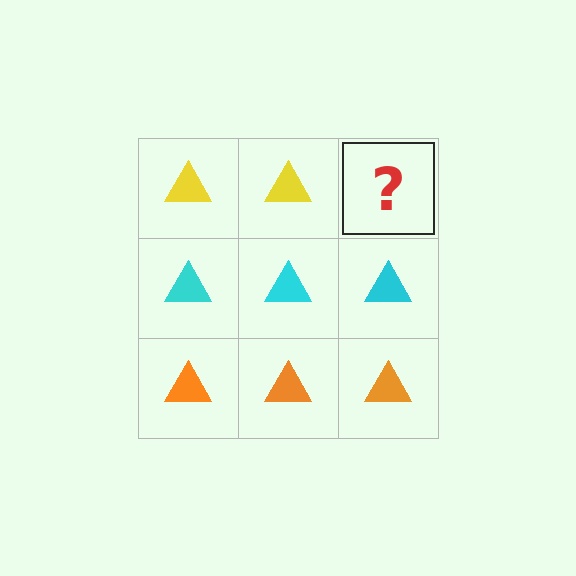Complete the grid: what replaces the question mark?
The question mark should be replaced with a yellow triangle.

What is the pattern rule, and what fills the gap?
The rule is that each row has a consistent color. The gap should be filled with a yellow triangle.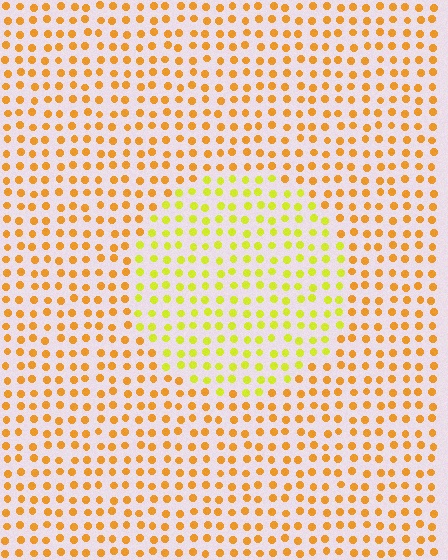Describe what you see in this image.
The image is filled with small orange elements in a uniform arrangement. A circle-shaped region is visible where the elements are tinted to a slightly different hue, forming a subtle color boundary.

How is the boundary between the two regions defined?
The boundary is defined purely by a slight shift in hue (about 34 degrees). Spacing, size, and orientation are identical on both sides.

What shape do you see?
I see a circle.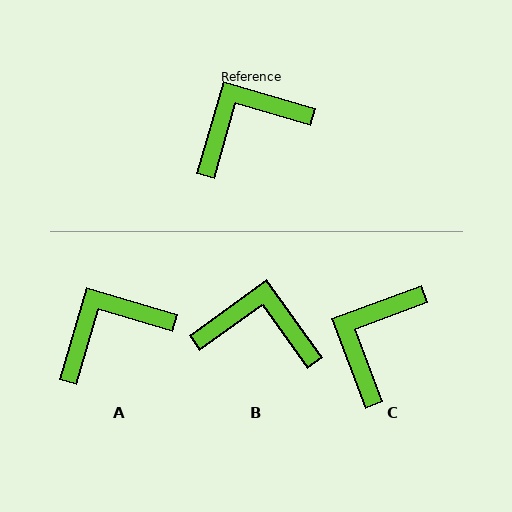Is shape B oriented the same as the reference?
No, it is off by about 38 degrees.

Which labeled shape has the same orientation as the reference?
A.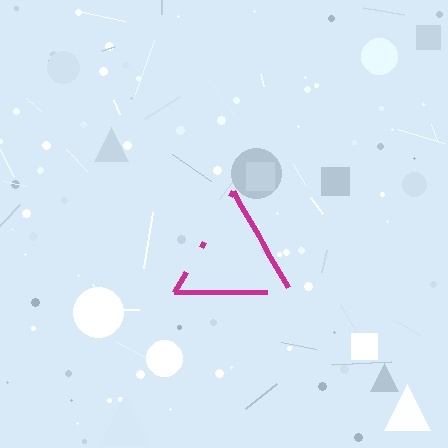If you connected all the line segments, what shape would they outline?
They would outline a triangle.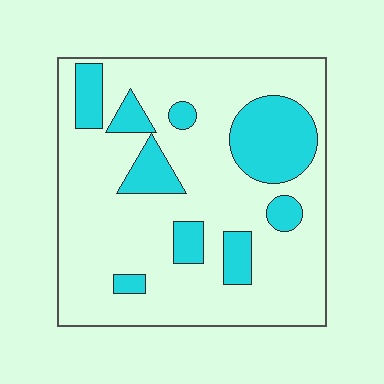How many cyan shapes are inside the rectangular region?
9.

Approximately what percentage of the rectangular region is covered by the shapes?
Approximately 25%.